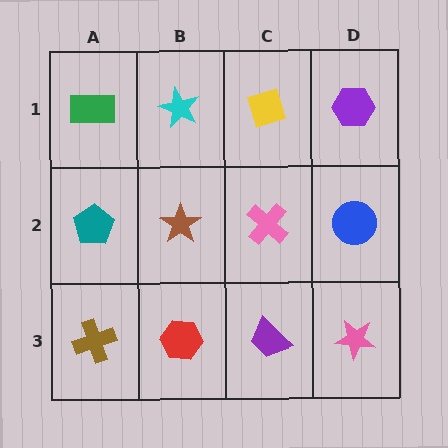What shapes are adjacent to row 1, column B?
A brown star (row 2, column B), a green rectangle (row 1, column A), a yellow diamond (row 1, column C).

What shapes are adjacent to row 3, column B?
A brown star (row 2, column B), a brown cross (row 3, column A), a purple trapezoid (row 3, column C).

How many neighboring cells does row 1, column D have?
2.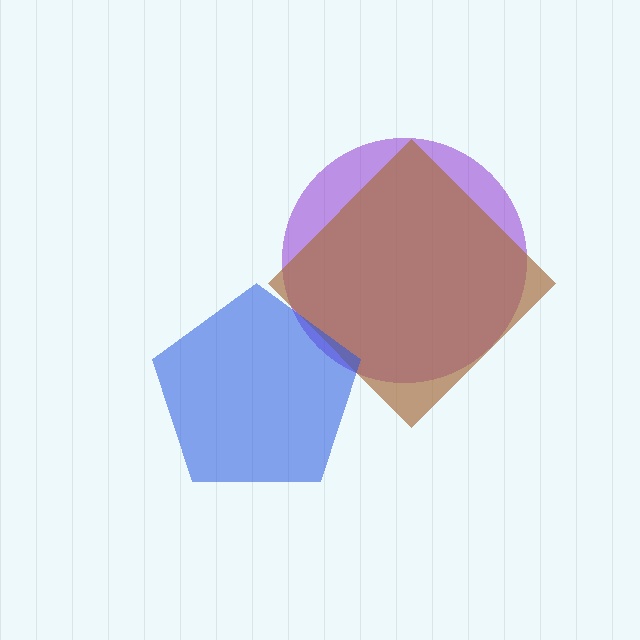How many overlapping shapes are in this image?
There are 3 overlapping shapes in the image.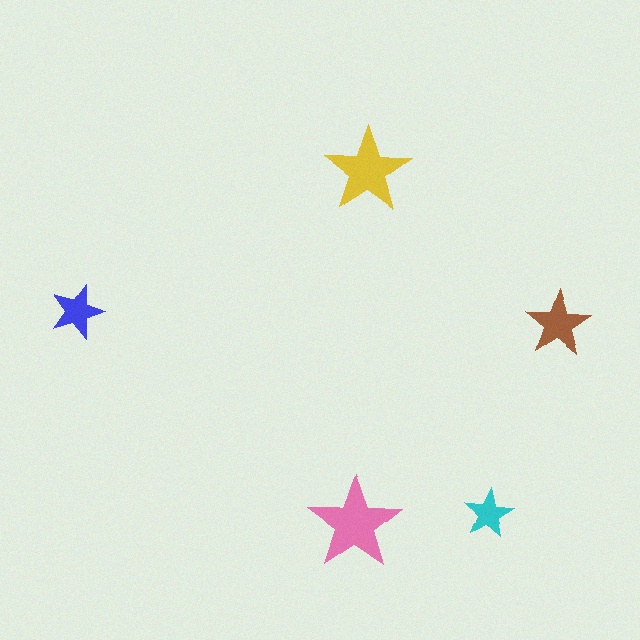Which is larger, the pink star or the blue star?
The pink one.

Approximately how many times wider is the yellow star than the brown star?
About 1.5 times wider.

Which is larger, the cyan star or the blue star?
The blue one.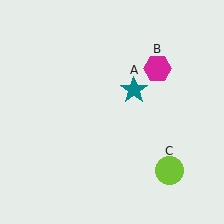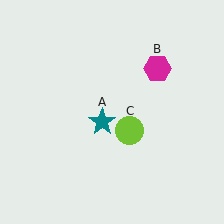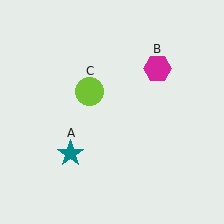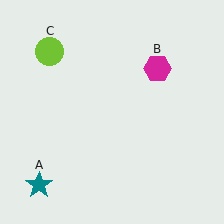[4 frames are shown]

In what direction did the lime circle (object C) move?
The lime circle (object C) moved up and to the left.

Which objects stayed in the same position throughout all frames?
Magenta hexagon (object B) remained stationary.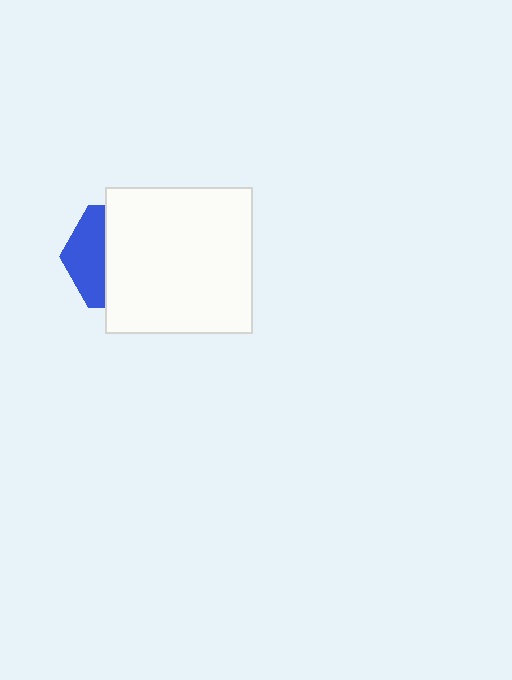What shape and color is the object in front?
The object in front is a white square.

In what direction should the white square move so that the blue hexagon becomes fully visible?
The white square should move right. That is the shortest direction to clear the overlap and leave the blue hexagon fully visible.